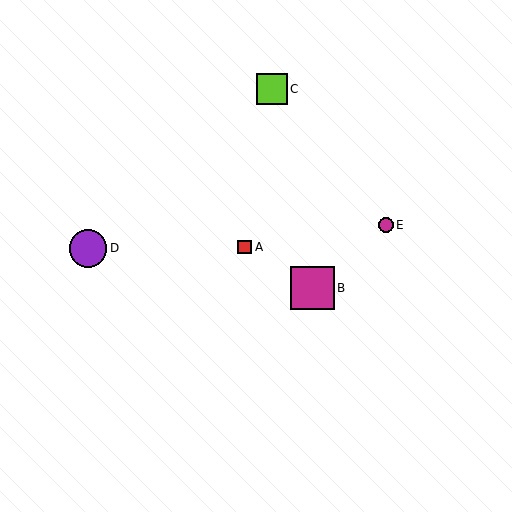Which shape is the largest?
The magenta square (labeled B) is the largest.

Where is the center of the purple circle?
The center of the purple circle is at (88, 248).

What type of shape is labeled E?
Shape E is a magenta circle.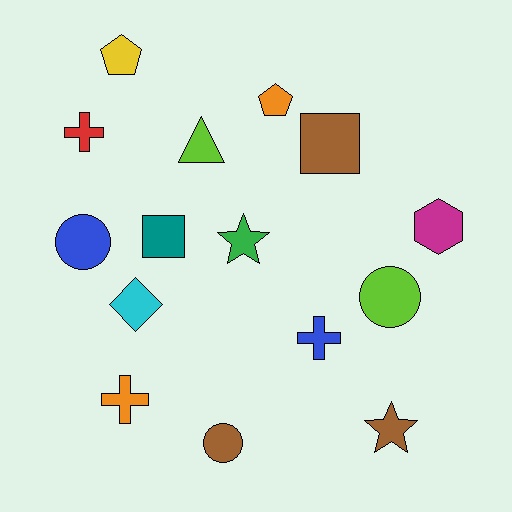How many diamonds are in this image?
There is 1 diamond.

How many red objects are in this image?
There is 1 red object.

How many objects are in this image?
There are 15 objects.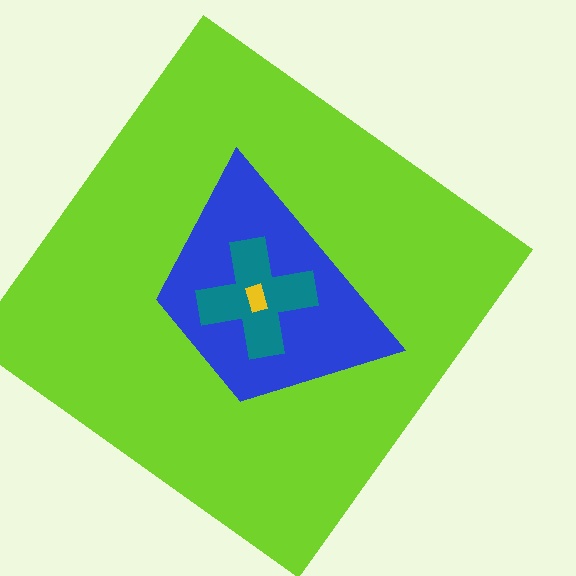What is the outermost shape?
The lime diamond.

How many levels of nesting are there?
4.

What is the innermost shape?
The yellow rectangle.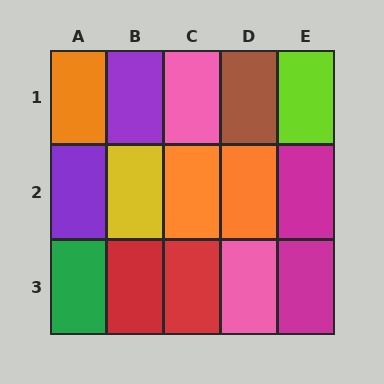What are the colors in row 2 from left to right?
Purple, yellow, orange, orange, magenta.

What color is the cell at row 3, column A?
Green.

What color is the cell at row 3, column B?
Red.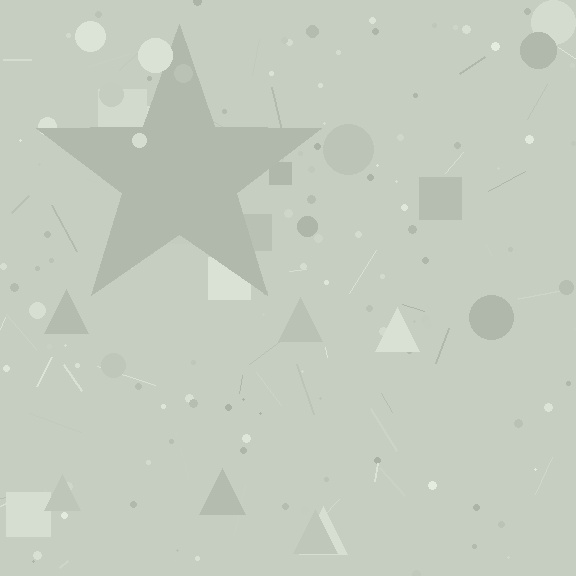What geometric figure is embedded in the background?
A star is embedded in the background.